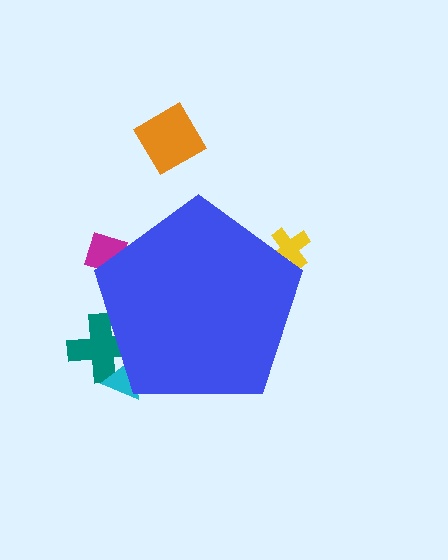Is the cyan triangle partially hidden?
Yes, the cyan triangle is partially hidden behind the blue pentagon.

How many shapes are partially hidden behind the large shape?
4 shapes are partially hidden.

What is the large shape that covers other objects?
A blue pentagon.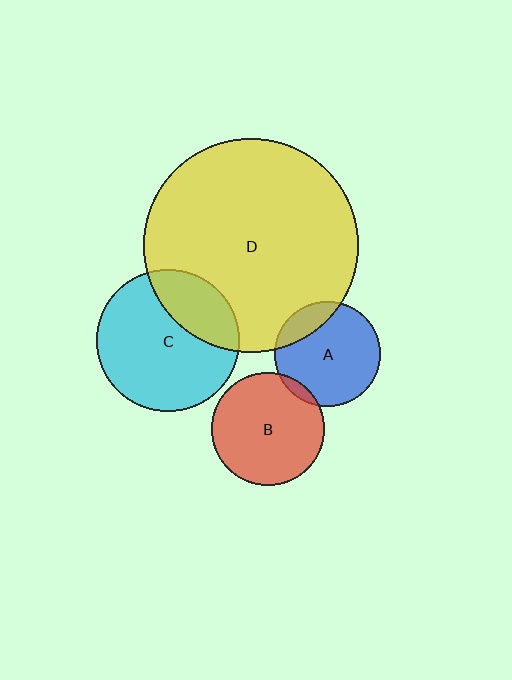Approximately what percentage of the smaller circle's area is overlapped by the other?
Approximately 5%.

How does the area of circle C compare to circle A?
Approximately 1.8 times.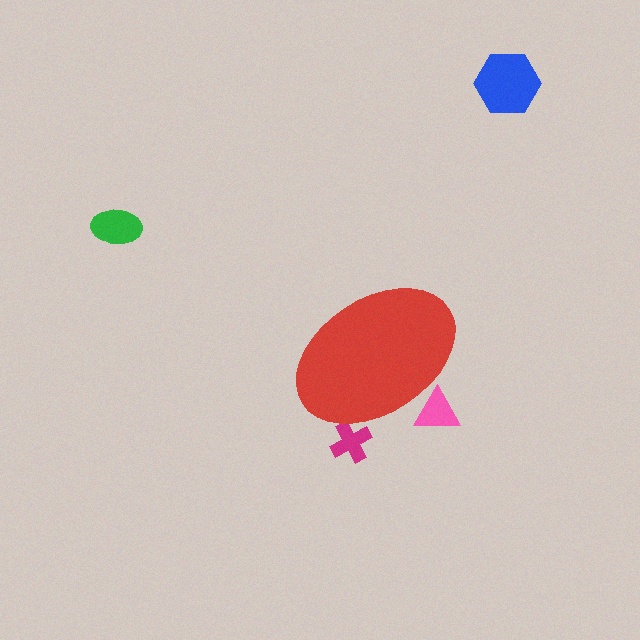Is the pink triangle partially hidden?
Yes, the pink triangle is partially hidden behind the red ellipse.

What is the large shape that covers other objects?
A red ellipse.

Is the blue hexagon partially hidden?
No, the blue hexagon is fully visible.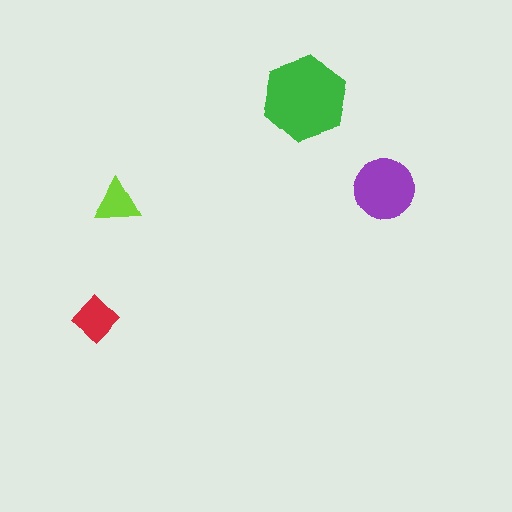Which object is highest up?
The green hexagon is topmost.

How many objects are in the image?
There are 4 objects in the image.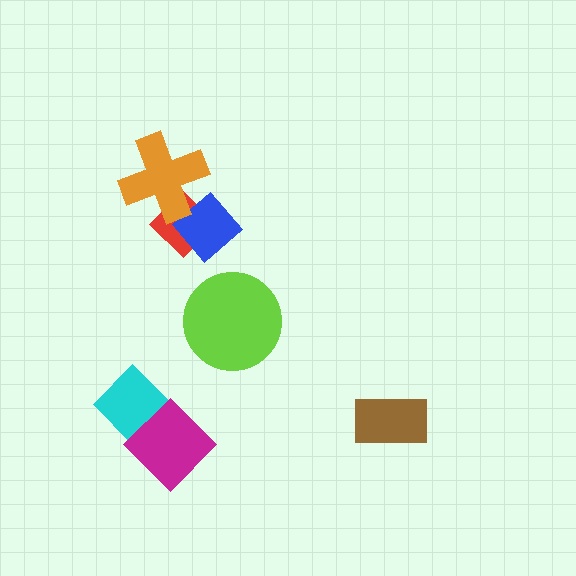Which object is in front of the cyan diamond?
The magenta diamond is in front of the cyan diamond.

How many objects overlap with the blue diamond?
2 objects overlap with the blue diamond.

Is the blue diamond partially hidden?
Yes, it is partially covered by another shape.